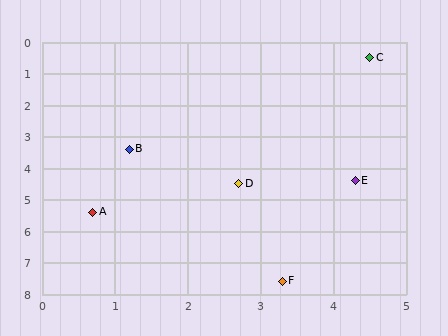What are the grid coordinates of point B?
Point B is at approximately (1.2, 3.4).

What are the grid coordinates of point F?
Point F is at approximately (3.3, 7.6).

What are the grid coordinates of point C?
Point C is at approximately (4.5, 0.5).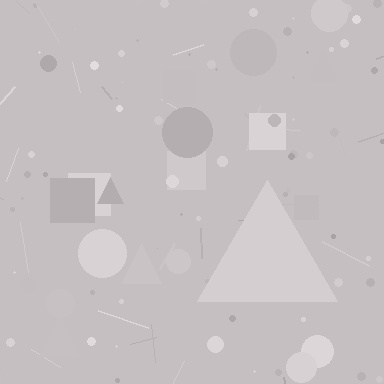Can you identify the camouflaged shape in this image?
The camouflaged shape is a triangle.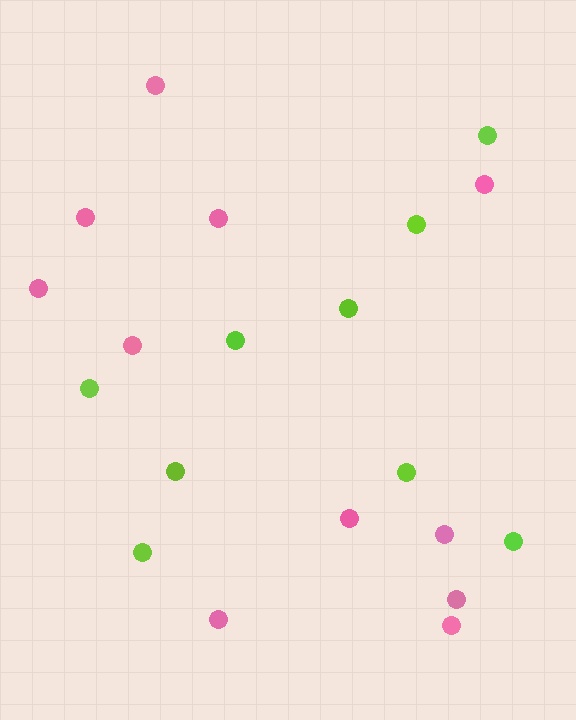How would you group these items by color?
There are 2 groups: one group of lime circles (9) and one group of pink circles (11).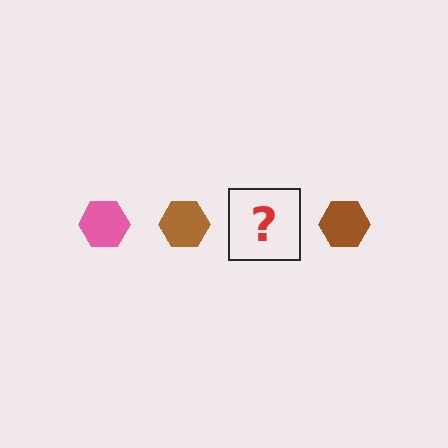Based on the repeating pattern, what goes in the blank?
The blank should be a pink hexagon.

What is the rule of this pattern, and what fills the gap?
The rule is that the pattern cycles through pink, brown hexagons. The gap should be filled with a pink hexagon.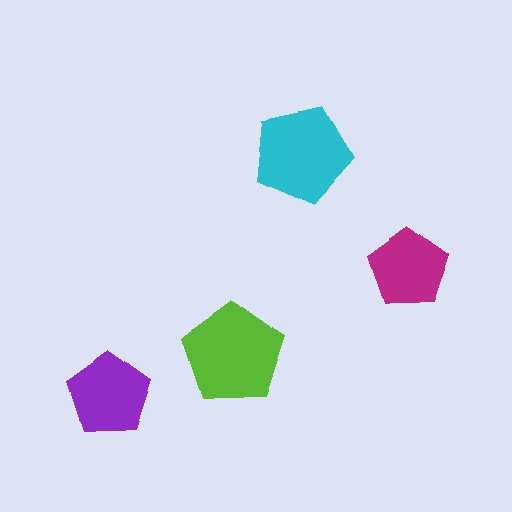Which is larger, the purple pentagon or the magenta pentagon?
The purple one.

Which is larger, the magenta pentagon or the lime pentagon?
The lime one.